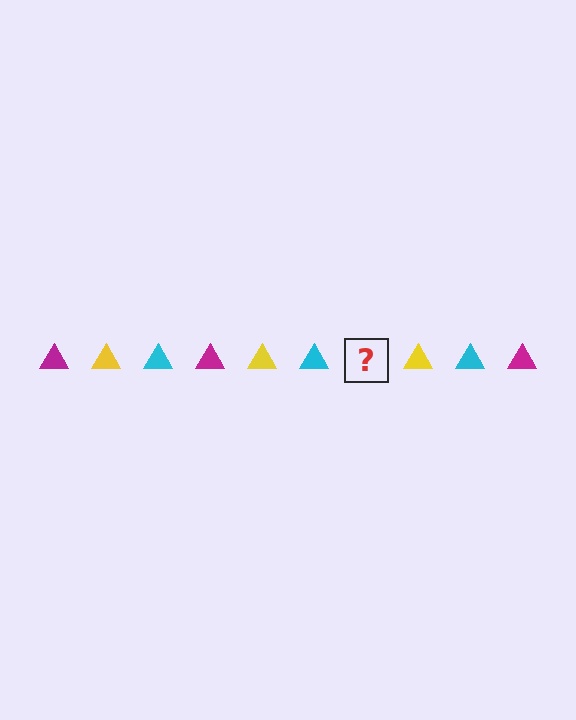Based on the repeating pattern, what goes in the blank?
The blank should be a magenta triangle.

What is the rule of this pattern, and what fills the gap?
The rule is that the pattern cycles through magenta, yellow, cyan triangles. The gap should be filled with a magenta triangle.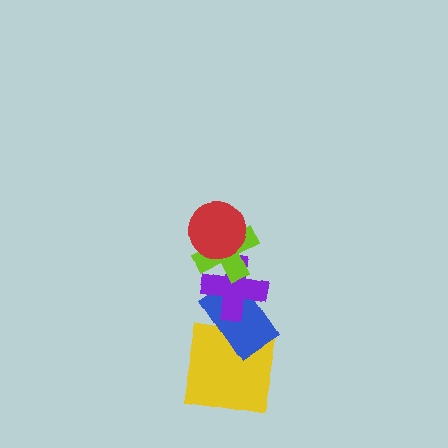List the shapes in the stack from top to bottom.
From top to bottom: the red circle, the lime cross, the purple cross, the blue rectangle, the yellow square.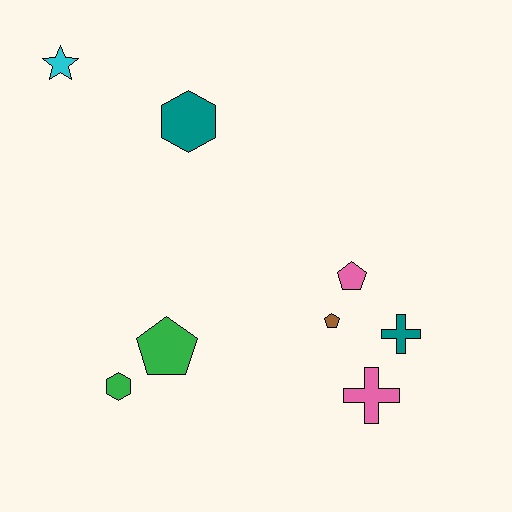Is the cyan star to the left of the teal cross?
Yes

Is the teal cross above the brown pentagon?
No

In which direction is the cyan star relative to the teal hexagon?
The cyan star is to the left of the teal hexagon.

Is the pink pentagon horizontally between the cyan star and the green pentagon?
No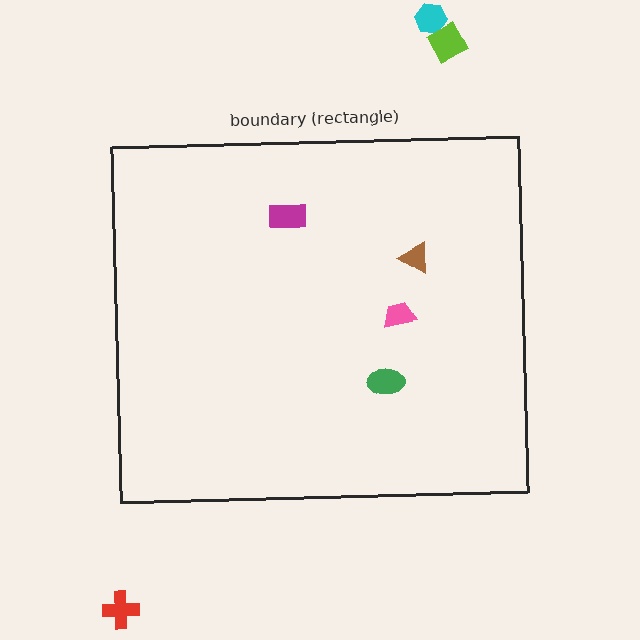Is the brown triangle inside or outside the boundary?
Inside.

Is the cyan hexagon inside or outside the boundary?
Outside.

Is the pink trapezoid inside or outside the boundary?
Inside.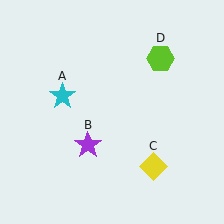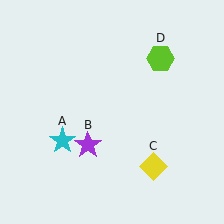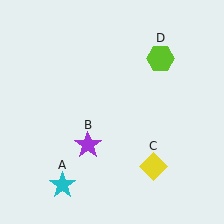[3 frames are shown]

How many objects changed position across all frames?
1 object changed position: cyan star (object A).